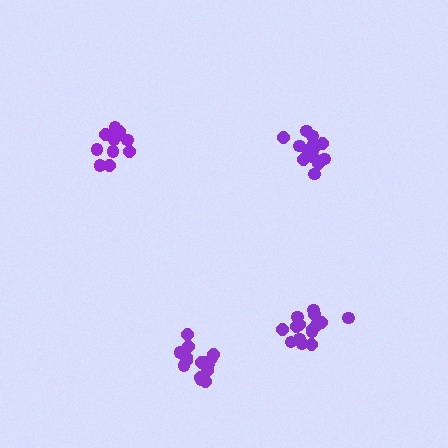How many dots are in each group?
Group 1: 11 dots, Group 2: 15 dots, Group 3: 15 dots, Group 4: 15 dots (56 total).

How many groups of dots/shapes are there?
There are 4 groups.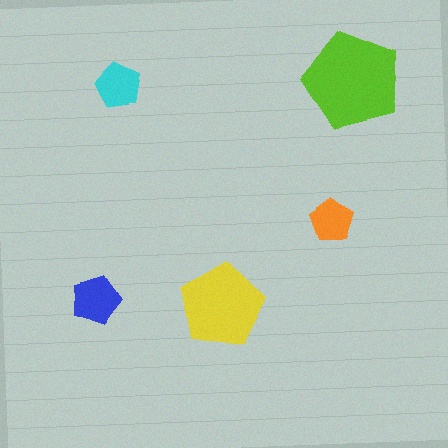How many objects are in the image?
There are 5 objects in the image.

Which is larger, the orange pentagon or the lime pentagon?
The lime one.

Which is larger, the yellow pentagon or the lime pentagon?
The lime one.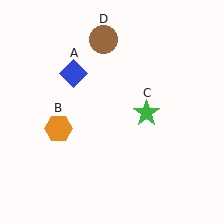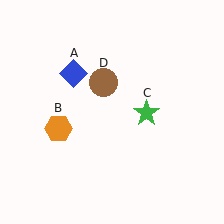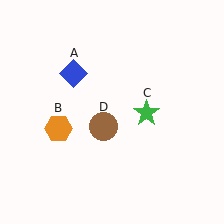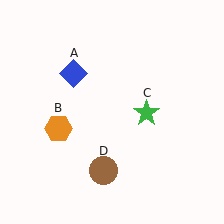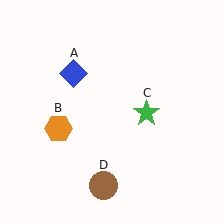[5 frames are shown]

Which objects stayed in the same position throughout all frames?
Blue diamond (object A) and orange hexagon (object B) and green star (object C) remained stationary.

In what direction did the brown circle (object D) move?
The brown circle (object D) moved down.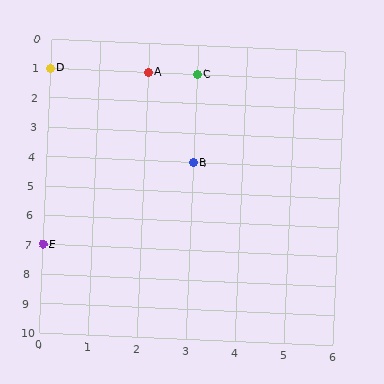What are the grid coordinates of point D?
Point D is at grid coordinates (0, 1).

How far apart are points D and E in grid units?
Points D and E are 6 rows apart.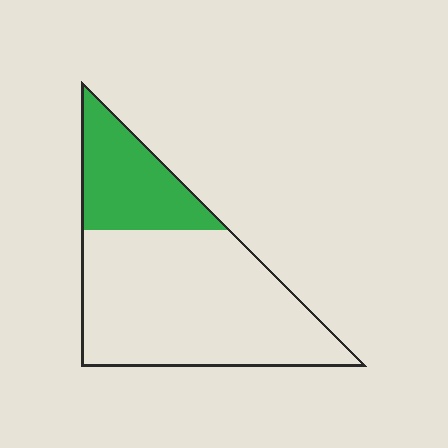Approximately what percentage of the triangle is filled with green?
Approximately 25%.